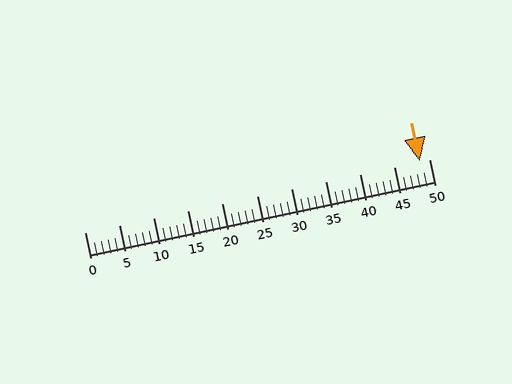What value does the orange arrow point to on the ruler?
The orange arrow points to approximately 49.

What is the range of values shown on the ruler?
The ruler shows values from 0 to 50.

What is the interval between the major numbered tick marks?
The major tick marks are spaced 5 units apart.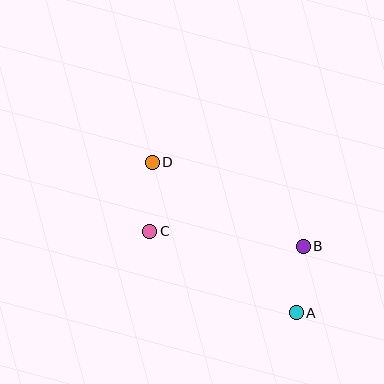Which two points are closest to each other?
Points A and B are closest to each other.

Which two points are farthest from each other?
Points A and D are farthest from each other.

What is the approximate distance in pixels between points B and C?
The distance between B and C is approximately 154 pixels.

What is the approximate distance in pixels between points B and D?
The distance between B and D is approximately 173 pixels.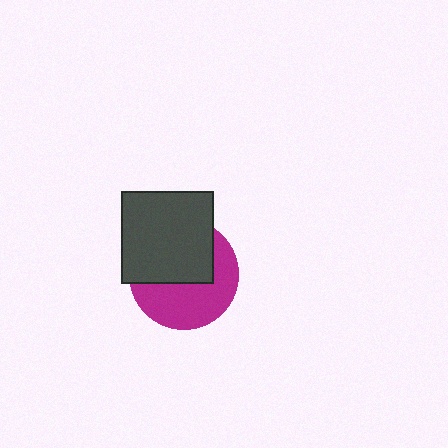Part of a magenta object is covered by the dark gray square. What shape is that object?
It is a circle.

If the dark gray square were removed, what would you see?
You would see the complete magenta circle.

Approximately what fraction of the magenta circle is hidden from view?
Roughly 49% of the magenta circle is hidden behind the dark gray square.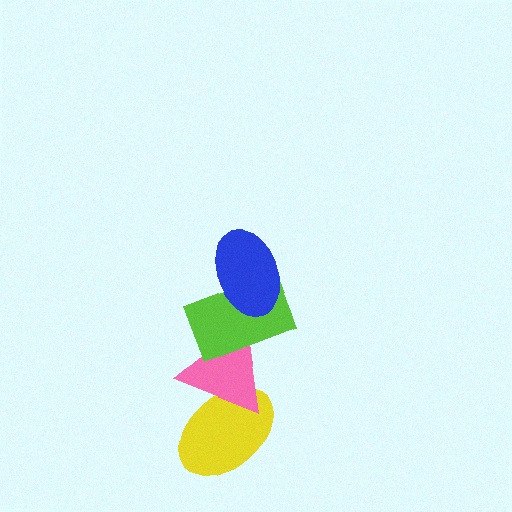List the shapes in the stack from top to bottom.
From top to bottom: the blue ellipse, the lime rectangle, the pink triangle, the yellow ellipse.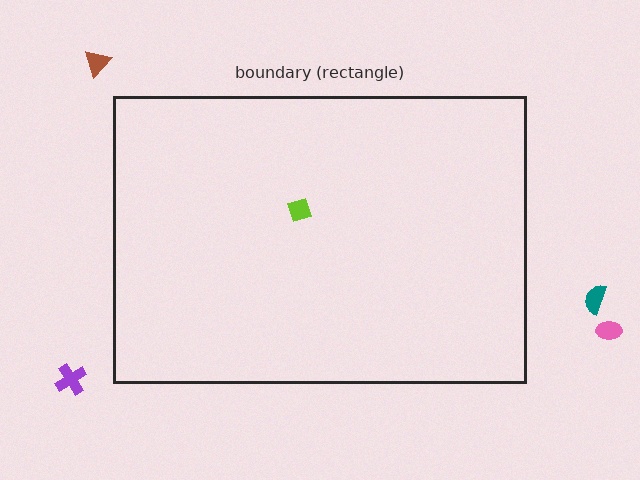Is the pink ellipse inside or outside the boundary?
Outside.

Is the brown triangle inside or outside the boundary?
Outside.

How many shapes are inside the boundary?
1 inside, 4 outside.